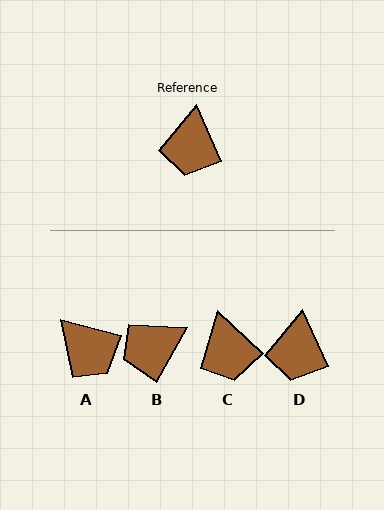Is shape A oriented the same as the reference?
No, it is off by about 50 degrees.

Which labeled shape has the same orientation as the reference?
D.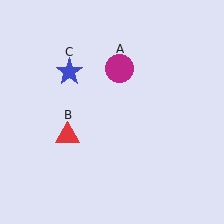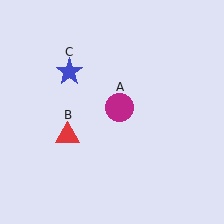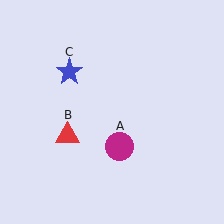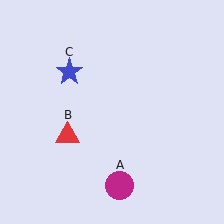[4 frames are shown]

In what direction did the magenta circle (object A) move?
The magenta circle (object A) moved down.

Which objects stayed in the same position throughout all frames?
Red triangle (object B) and blue star (object C) remained stationary.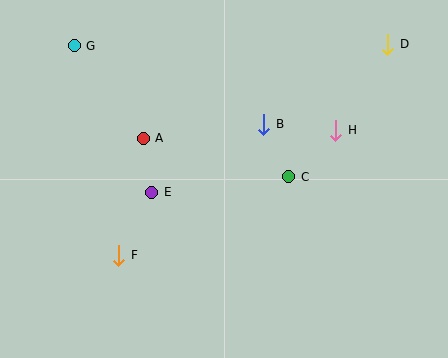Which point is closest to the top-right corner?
Point D is closest to the top-right corner.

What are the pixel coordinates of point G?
Point G is at (74, 46).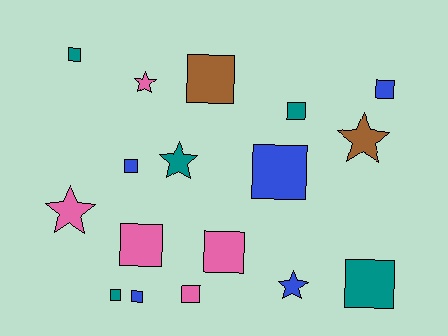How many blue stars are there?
There is 1 blue star.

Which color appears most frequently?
Blue, with 5 objects.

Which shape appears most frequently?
Square, with 12 objects.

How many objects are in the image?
There are 17 objects.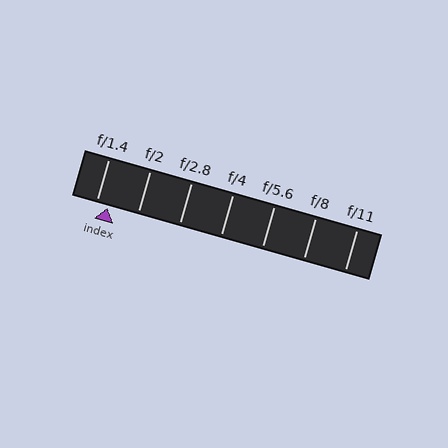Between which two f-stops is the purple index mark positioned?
The index mark is between f/1.4 and f/2.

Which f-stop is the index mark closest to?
The index mark is closest to f/1.4.